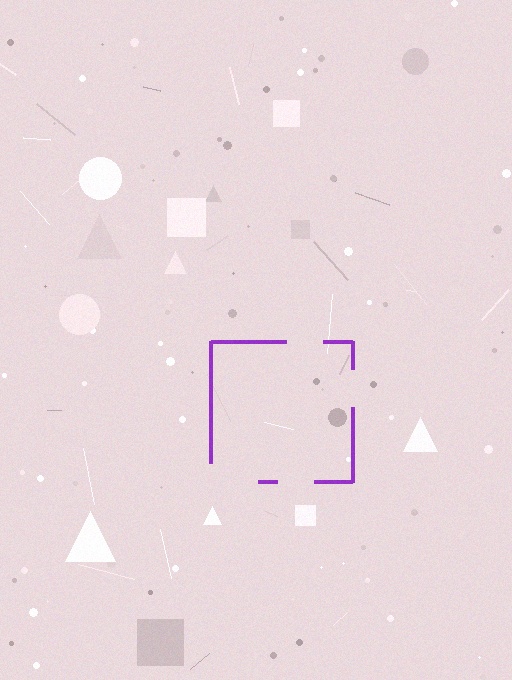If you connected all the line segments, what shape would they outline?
They would outline a square.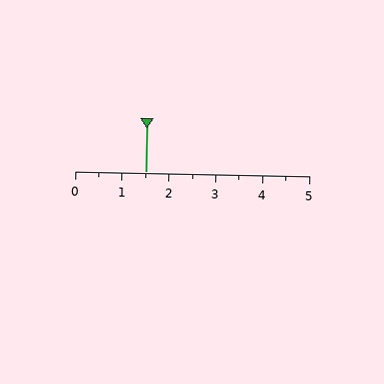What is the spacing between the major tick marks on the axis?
The major ticks are spaced 1 apart.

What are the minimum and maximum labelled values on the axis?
The axis runs from 0 to 5.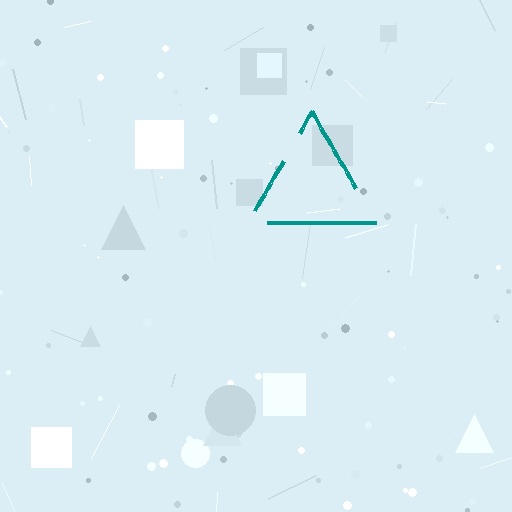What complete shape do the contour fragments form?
The contour fragments form a triangle.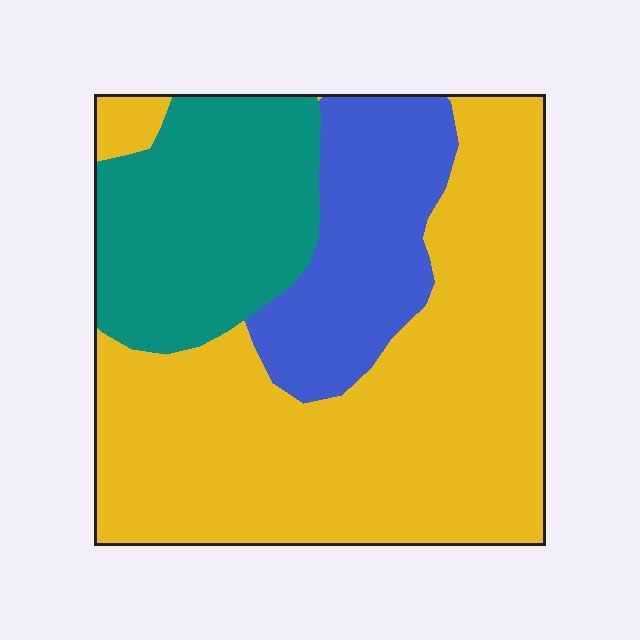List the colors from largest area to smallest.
From largest to smallest: yellow, teal, blue.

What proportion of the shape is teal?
Teal takes up about one quarter (1/4) of the shape.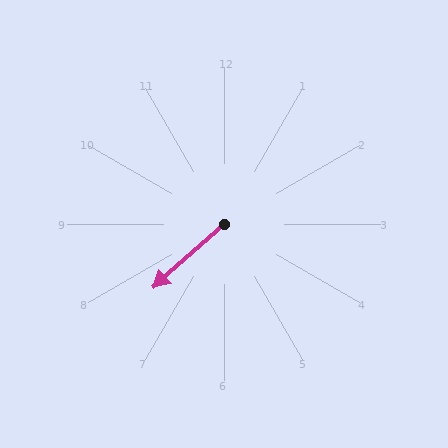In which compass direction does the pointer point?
Southwest.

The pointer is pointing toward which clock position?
Roughly 8 o'clock.